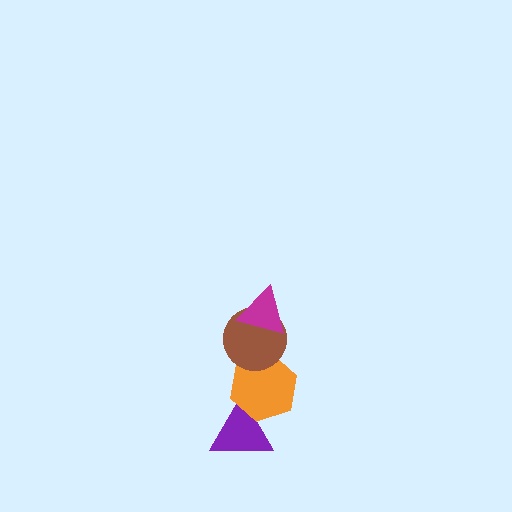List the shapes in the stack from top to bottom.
From top to bottom: the magenta triangle, the brown circle, the orange hexagon, the purple triangle.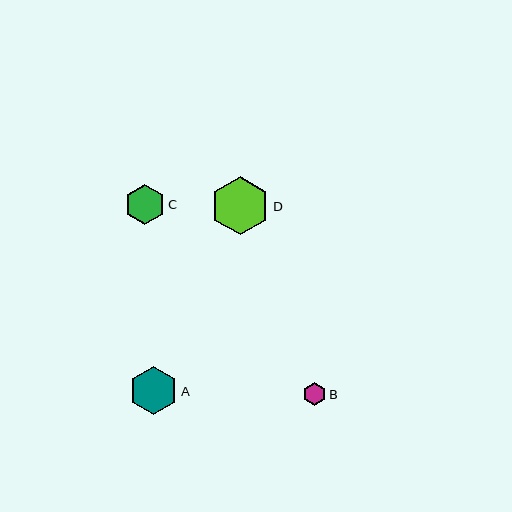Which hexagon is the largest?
Hexagon D is the largest with a size of approximately 58 pixels.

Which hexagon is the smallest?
Hexagon B is the smallest with a size of approximately 23 pixels.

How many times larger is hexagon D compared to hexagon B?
Hexagon D is approximately 2.6 times the size of hexagon B.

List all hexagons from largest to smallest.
From largest to smallest: D, A, C, B.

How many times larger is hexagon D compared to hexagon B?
Hexagon D is approximately 2.6 times the size of hexagon B.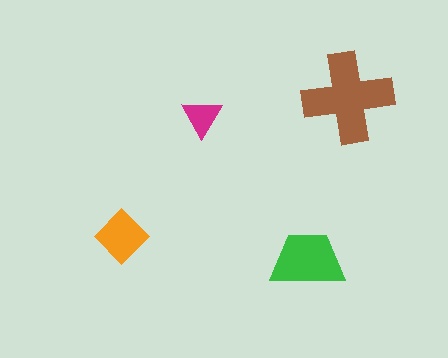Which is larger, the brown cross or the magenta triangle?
The brown cross.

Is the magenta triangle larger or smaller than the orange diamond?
Smaller.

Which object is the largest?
The brown cross.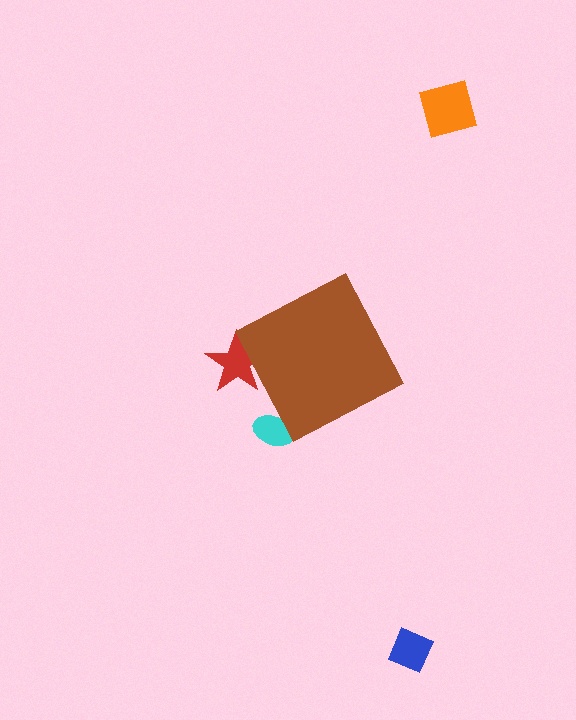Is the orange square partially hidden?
No, the orange square is fully visible.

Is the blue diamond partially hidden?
No, the blue diamond is fully visible.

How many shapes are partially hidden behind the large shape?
2 shapes are partially hidden.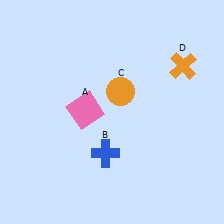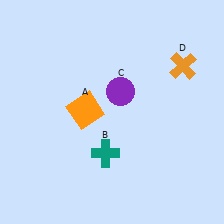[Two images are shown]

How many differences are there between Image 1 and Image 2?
There are 3 differences between the two images.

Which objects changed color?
A changed from pink to orange. B changed from blue to teal. C changed from orange to purple.